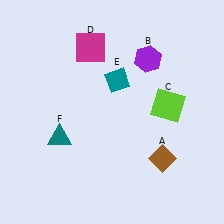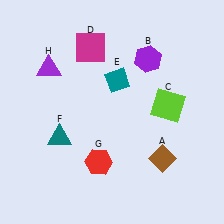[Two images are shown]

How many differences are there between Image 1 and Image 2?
There are 2 differences between the two images.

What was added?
A red hexagon (G), a purple triangle (H) were added in Image 2.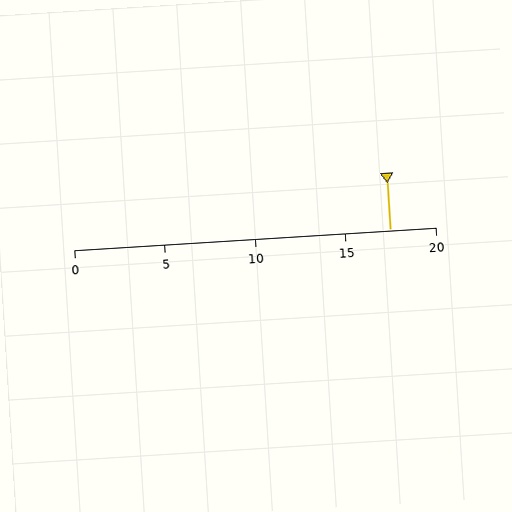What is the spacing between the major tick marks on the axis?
The major ticks are spaced 5 apart.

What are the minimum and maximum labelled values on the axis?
The axis runs from 0 to 20.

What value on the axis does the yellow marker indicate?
The marker indicates approximately 17.5.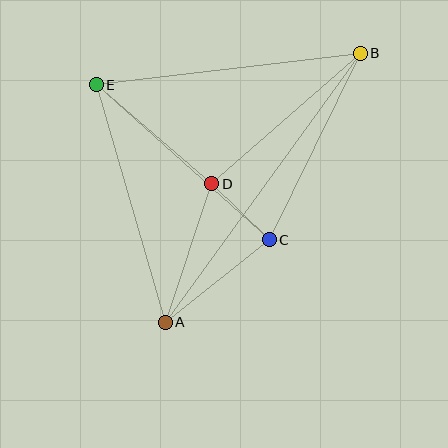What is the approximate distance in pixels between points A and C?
The distance between A and C is approximately 133 pixels.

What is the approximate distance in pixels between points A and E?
The distance between A and E is approximately 247 pixels.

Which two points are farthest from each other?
Points A and B are farthest from each other.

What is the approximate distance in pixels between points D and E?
The distance between D and E is approximately 152 pixels.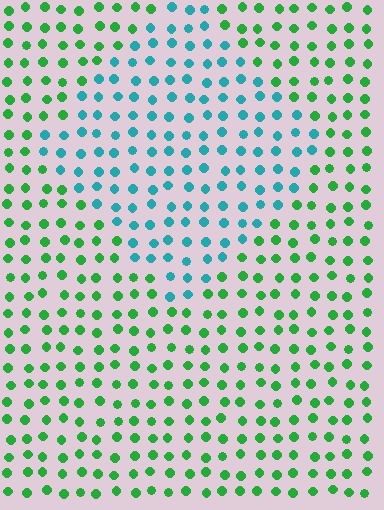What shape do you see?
I see a diamond.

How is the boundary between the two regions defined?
The boundary is defined purely by a slight shift in hue (about 53 degrees). Spacing, size, and orientation are identical on both sides.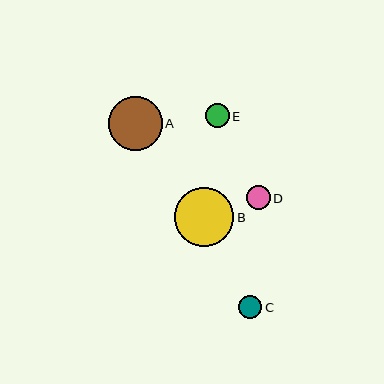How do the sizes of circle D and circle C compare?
Circle D and circle C are approximately the same size.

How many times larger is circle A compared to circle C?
Circle A is approximately 2.3 times the size of circle C.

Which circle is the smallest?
Circle C is the smallest with a size of approximately 23 pixels.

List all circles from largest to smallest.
From largest to smallest: B, A, D, E, C.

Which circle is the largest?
Circle B is the largest with a size of approximately 59 pixels.